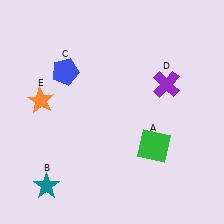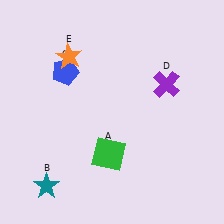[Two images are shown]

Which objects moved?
The objects that moved are: the green square (A), the orange star (E).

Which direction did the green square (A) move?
The green square (A) moved left.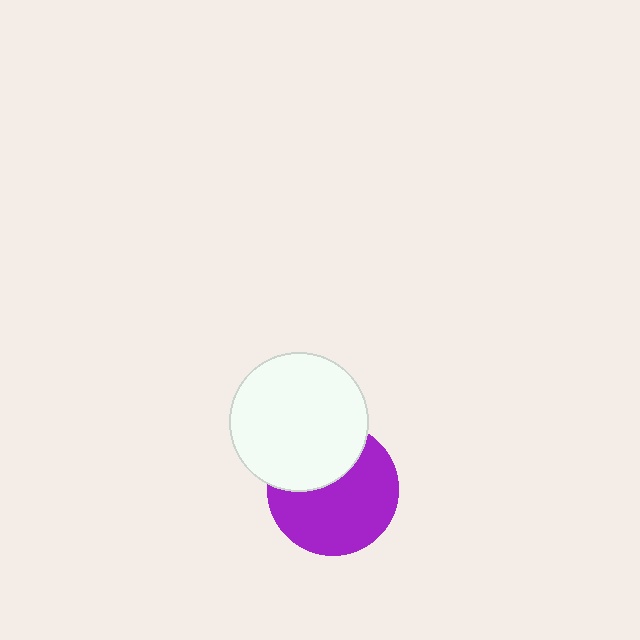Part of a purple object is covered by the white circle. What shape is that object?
It is a circle.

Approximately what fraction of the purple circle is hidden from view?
Roughly 35% of the purple circle is hidden behind the white circle.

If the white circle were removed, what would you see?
You would see the complete purple circle.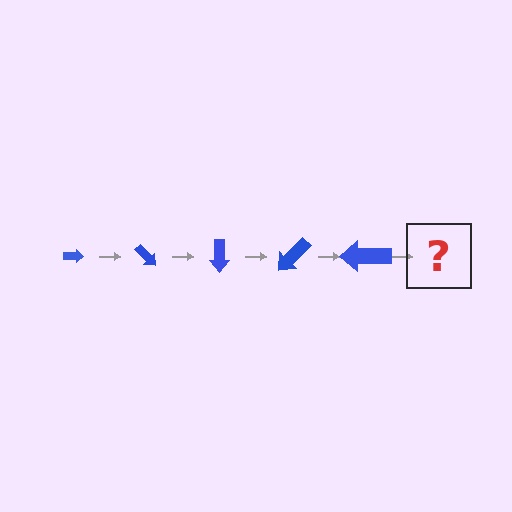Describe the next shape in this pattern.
It should be an arrow, larger than the previous one and rotated 225 degrees from the start.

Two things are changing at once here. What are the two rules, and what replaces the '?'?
The two rules are that the arrow grows larger each step and it rotates 45 degrees each step. The '?' should be an arrow, larger than the previous one and rotated 225 degrees from the start.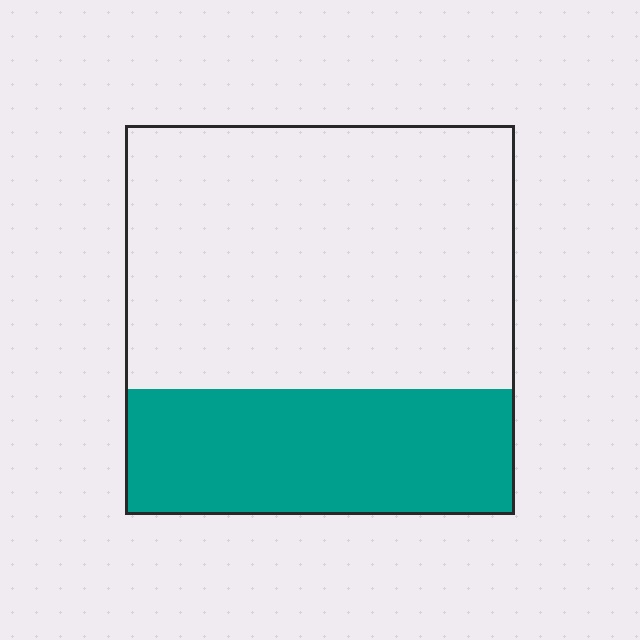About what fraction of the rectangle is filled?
About one third (1/3).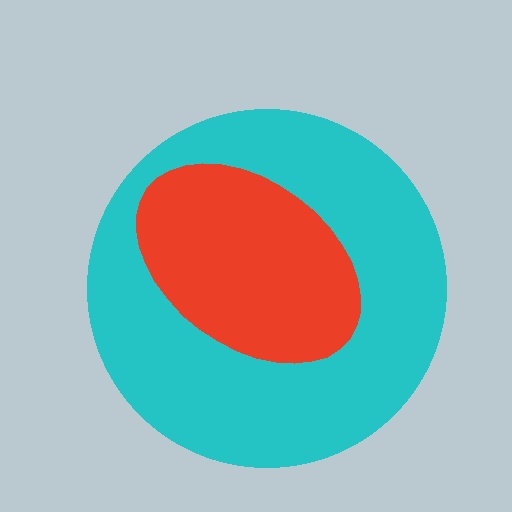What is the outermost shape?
The cyan circle.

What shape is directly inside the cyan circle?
The red ellipse.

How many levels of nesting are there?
2.